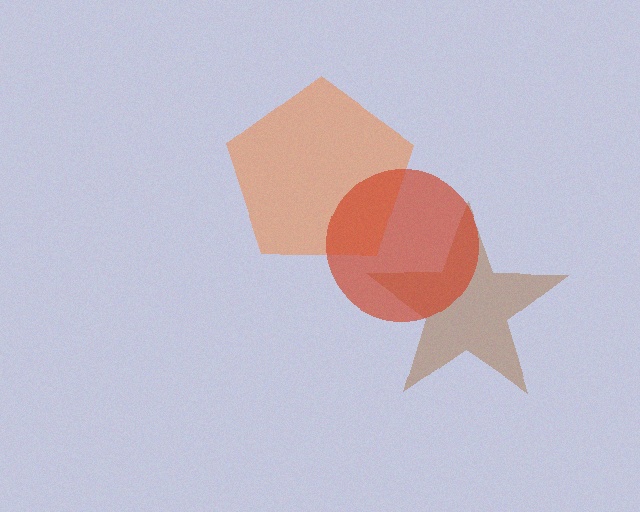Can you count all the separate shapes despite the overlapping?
Yes, there are 3 separate shapes.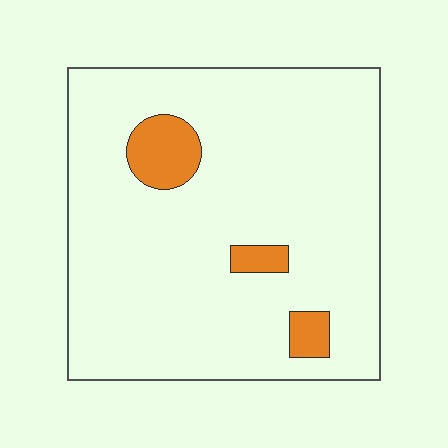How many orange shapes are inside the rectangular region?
3.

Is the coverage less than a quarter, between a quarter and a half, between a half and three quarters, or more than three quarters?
Less than a quarter.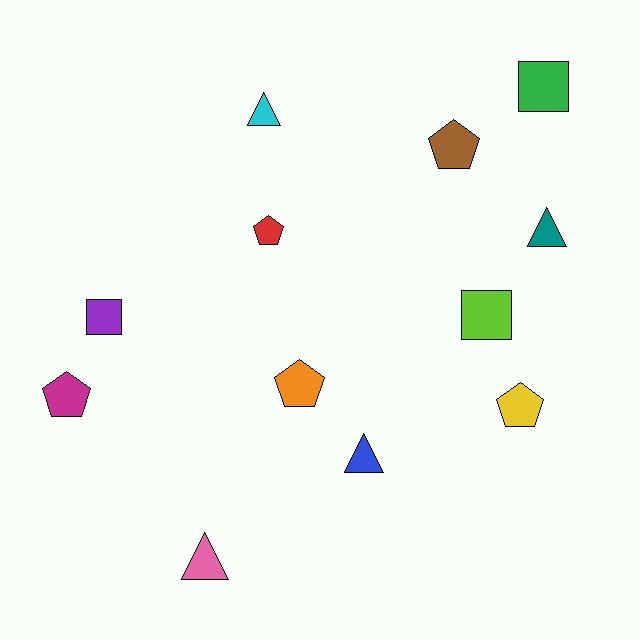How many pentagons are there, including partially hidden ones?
There are 5 pentagons.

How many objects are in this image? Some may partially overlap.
There are 12 objects.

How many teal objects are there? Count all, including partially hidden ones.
There is 1 teal object.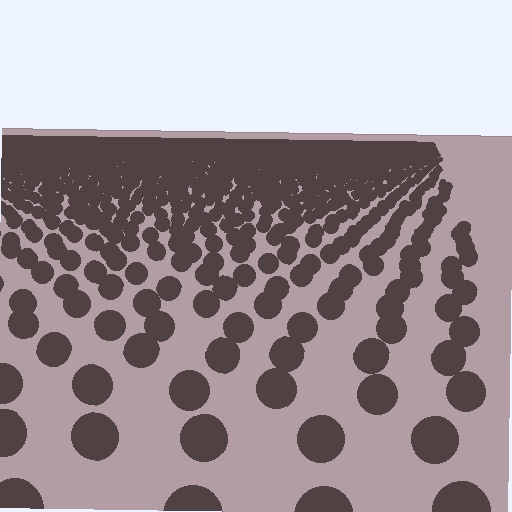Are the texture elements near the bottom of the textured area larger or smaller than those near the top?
Larger. Near the bottom, elements are closer to the viewer and appear at a bigger on-screen size.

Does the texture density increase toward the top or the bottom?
Density increases toward the top.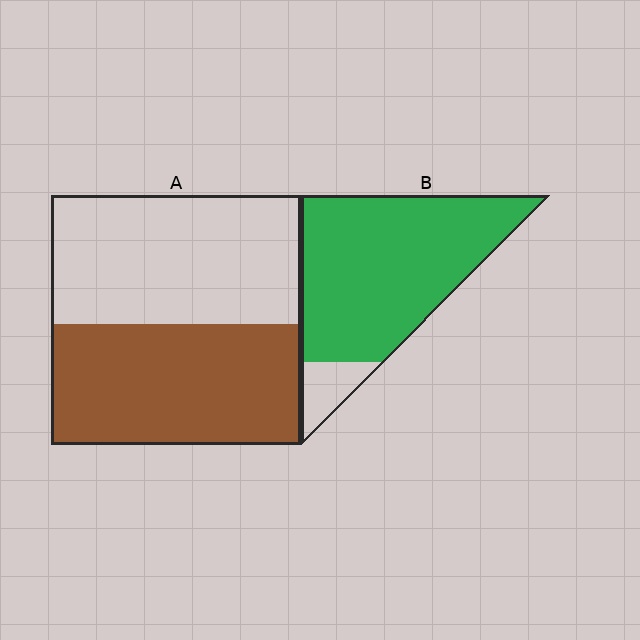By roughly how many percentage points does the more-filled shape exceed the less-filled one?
By roughly 40 percentage points (B over A).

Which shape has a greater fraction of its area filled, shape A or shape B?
Shape B.